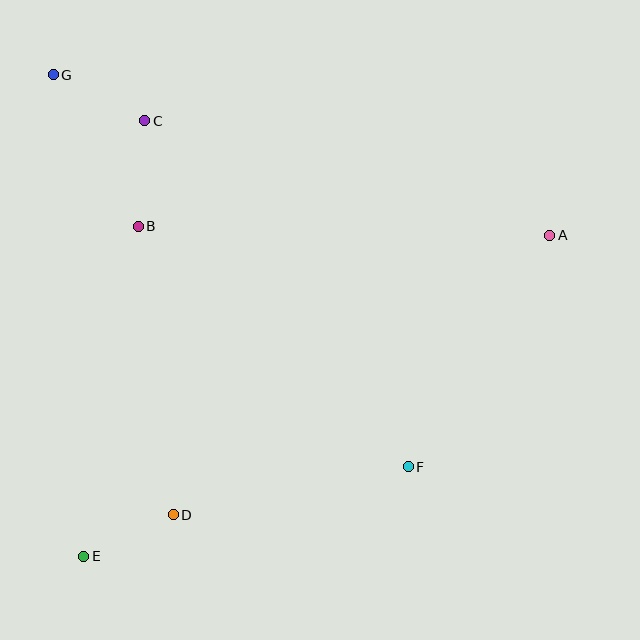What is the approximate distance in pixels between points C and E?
The distance between C and E is approximately 440 pixels.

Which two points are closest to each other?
Points D and E are closest to each other.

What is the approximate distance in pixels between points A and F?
The distance between A and F is approximately 271 pixels.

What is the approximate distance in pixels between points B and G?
The distance between B and G is approximately 173 pixels.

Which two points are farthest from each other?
Points A and E are farthest from each other.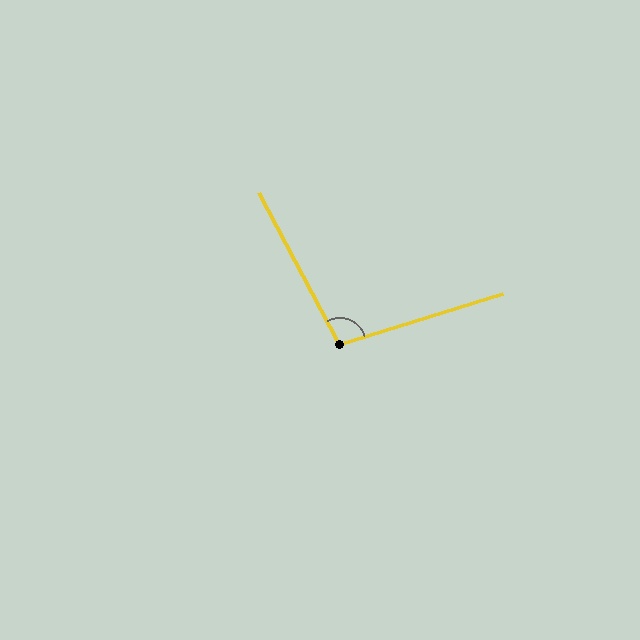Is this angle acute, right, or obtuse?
It is obtuse.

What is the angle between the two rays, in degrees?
Approximately 101 degrees.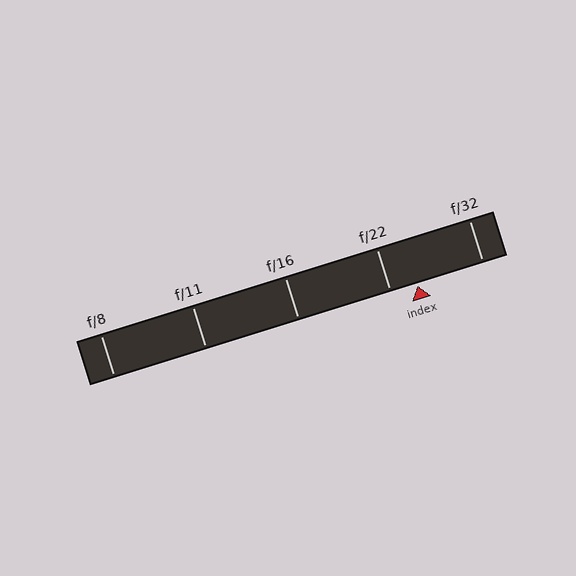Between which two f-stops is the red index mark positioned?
The index mark is between f/22 and f/32.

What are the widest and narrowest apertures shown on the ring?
The widest aperture shown is f/8 and the narrowest is f/32.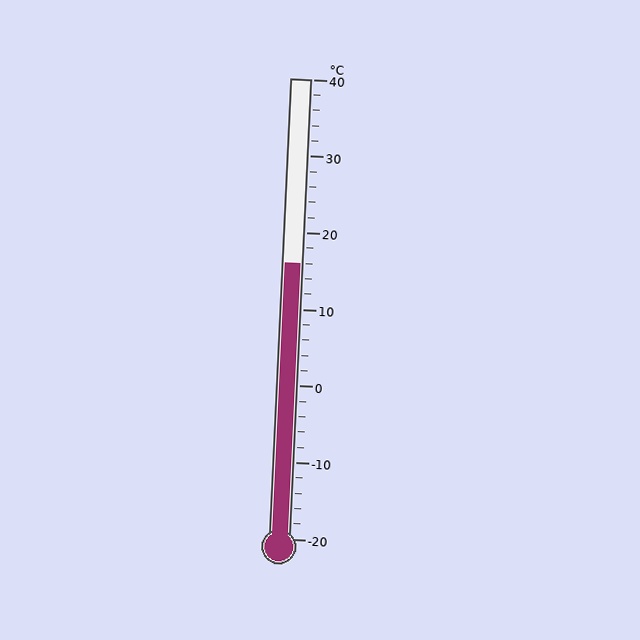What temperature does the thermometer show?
The thermometer shows approximately 16°C.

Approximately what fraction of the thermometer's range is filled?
The thermometer is filled to approximately 60% of its range.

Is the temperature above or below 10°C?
The temperature is above 10°C.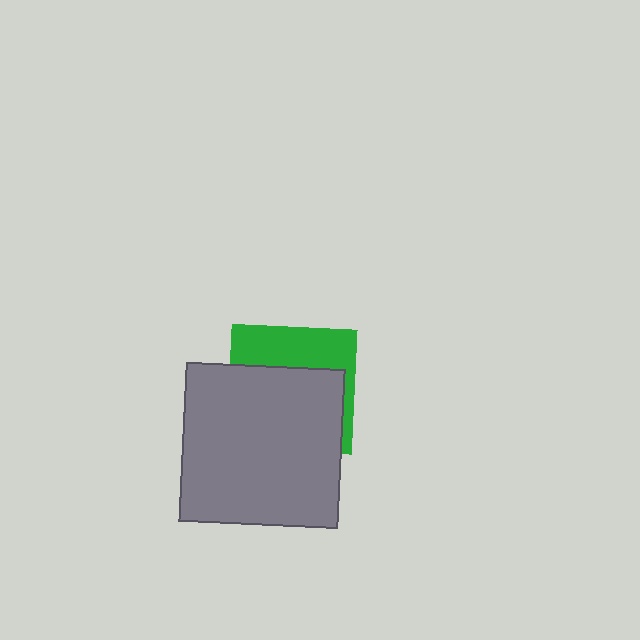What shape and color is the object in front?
The object in front is a gray square.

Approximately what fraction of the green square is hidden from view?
Roughly 63% of the green square is hidden behind the gray square.